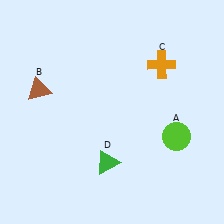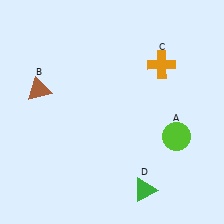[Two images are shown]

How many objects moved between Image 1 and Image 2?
1 object moved between the two images.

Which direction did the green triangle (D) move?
The green triangle (D) moved right.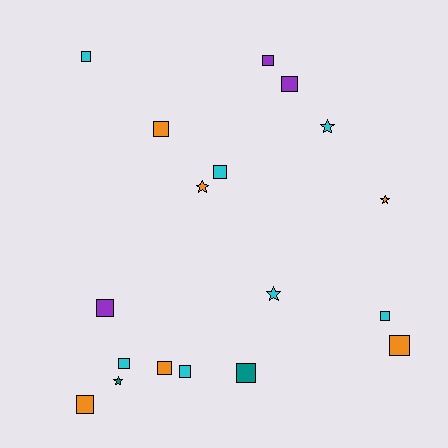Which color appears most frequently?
Cyan, with 7 objects.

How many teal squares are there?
There is 1 teal square.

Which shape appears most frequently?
Square, with 13 objects.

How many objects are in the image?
There are 18 objects.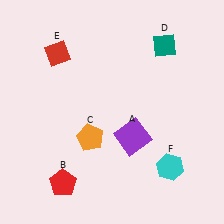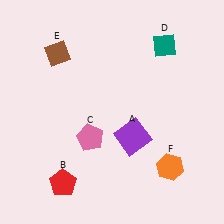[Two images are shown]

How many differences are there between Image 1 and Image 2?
There are 3 differences between the two images.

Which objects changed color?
C changed from orange to pink. E changed from red to brown. F changed from cyan to orange.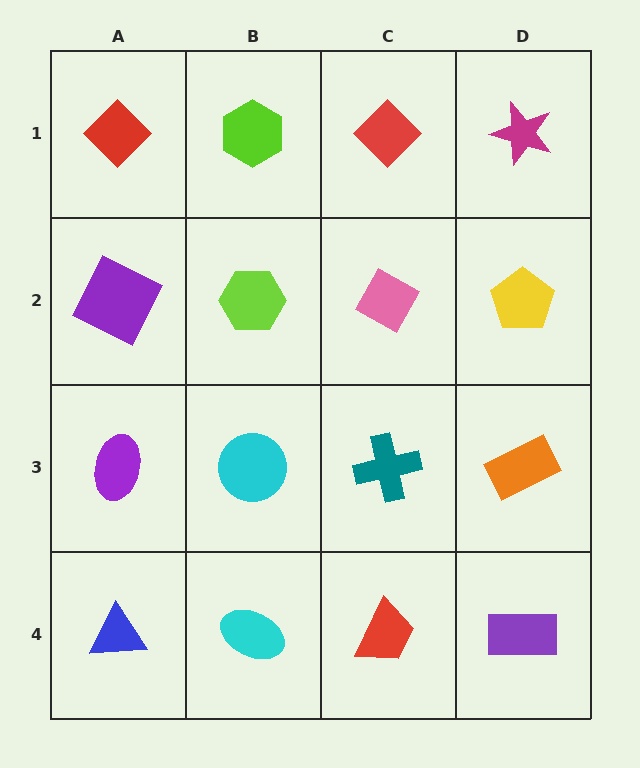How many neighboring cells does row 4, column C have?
3.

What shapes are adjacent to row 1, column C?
A pink diamond (row 2, column C), a lime hexagon (row 1, column B), a magenta star (row 1, column D).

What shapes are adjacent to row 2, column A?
A red diamond (row 1, column A), a purple ellipse (row 3, column A), a lime hexagon (row 2, column B).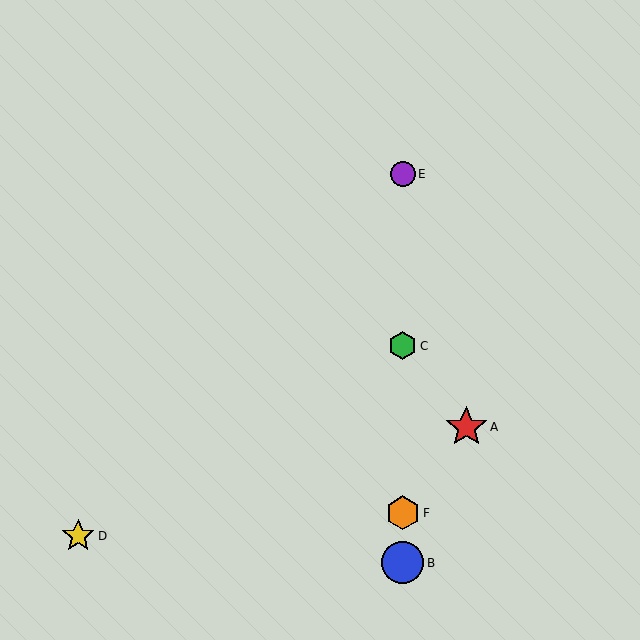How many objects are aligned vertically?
4 objects (B, C, E, F) are aligned vertically.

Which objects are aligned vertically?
Objects B, C, E, F are aligned vertically.